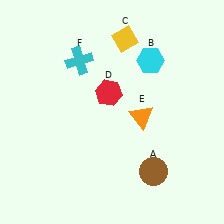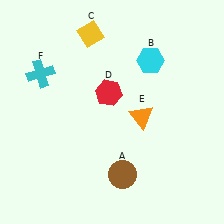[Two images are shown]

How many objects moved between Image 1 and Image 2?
3 objects moved between the two images.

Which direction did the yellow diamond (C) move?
The yellow diamond (C) moved left.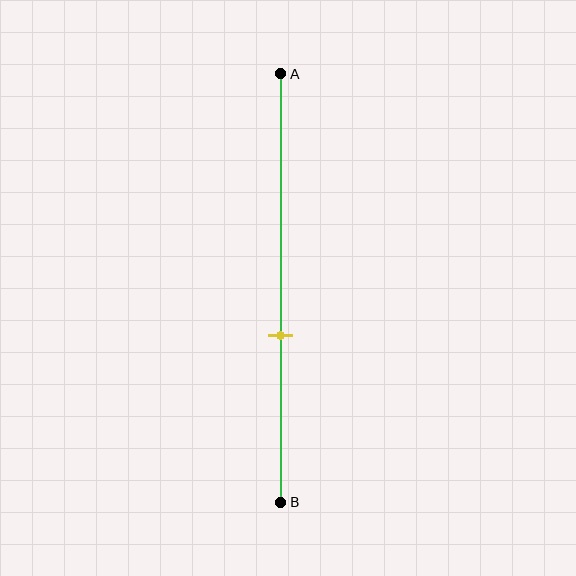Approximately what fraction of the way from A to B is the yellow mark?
The yellow mark is approximately 60% of the way from A to B.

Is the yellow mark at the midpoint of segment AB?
No, the mark is at about 60% from A, not at the 50% midpoint.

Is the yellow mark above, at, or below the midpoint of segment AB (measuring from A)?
The yellow mark is below the midpoint of segment AB.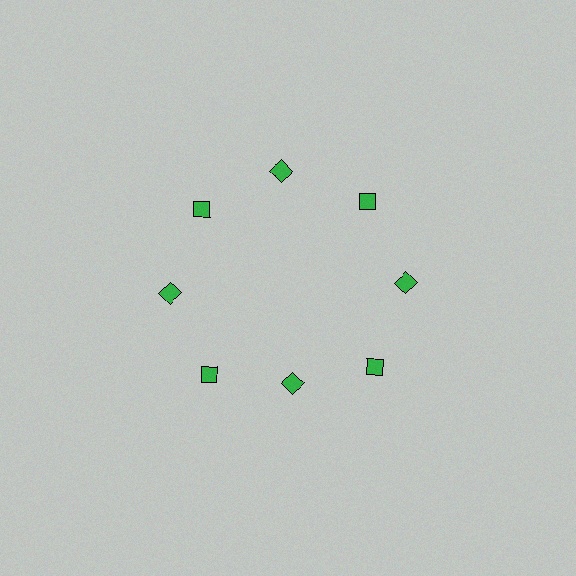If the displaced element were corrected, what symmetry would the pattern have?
It would have 8-fold rotational symmetry — the pattern would map onto itself every 45 degrees.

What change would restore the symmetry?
The symmetry would be restored by moving it outward, back onto the ring so that all 8 diamonds sit at equal angles and equal distance from the center.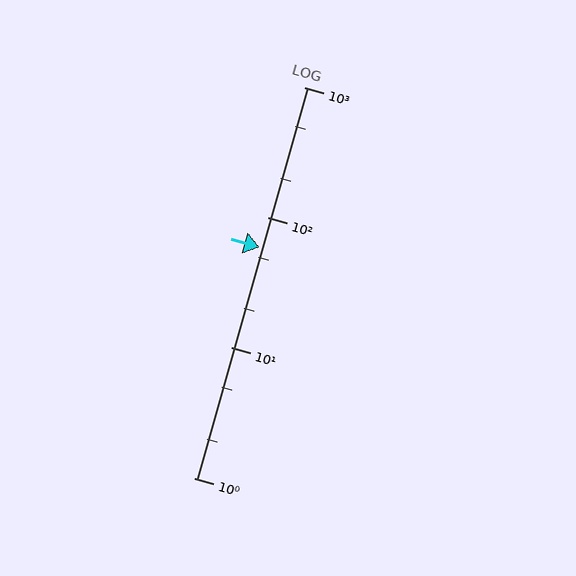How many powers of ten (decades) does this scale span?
The scale spans 3 decades, from 1 to 1000.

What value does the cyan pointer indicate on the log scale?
The pointer indicates approximately 59.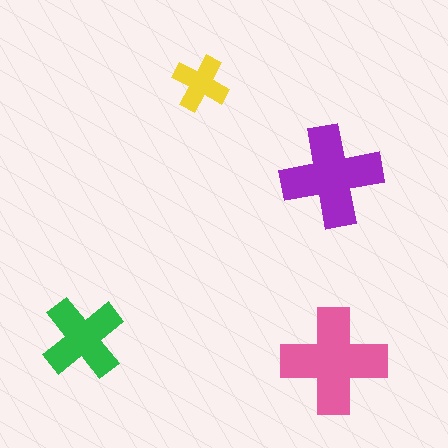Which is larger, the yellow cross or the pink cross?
The pink one.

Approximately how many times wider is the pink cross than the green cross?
About 1.5 times wider.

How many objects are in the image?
There are 4 objects in the image.